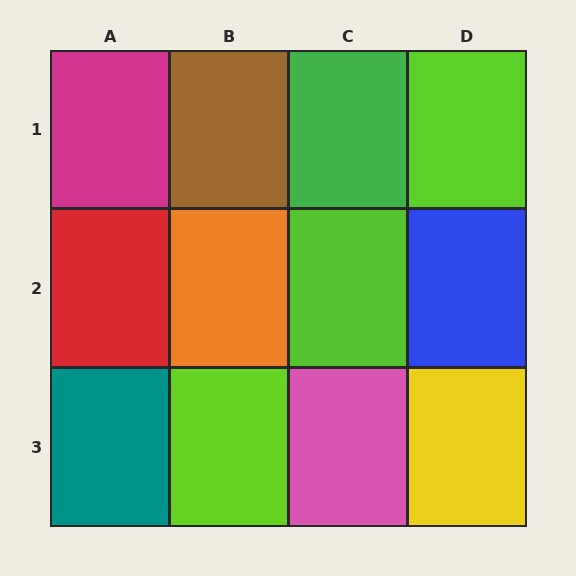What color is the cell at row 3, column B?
Lime.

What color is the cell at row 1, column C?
Green.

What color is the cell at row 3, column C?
Pink.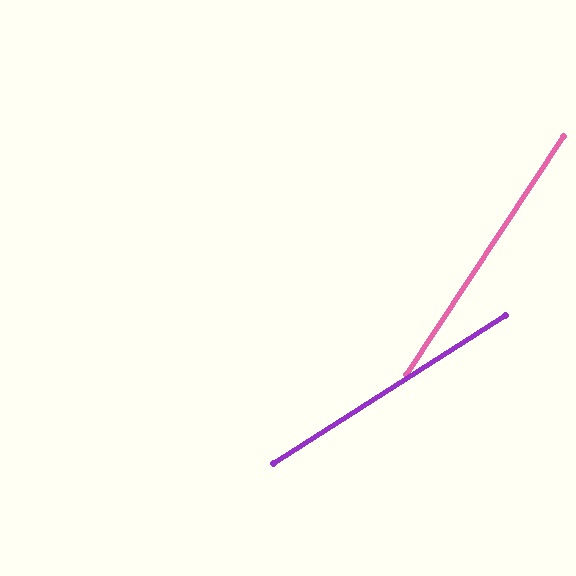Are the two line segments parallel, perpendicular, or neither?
Neither parallel nor perpendicular — they differ by about 24°.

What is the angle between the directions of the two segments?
Approximately 24 degrees.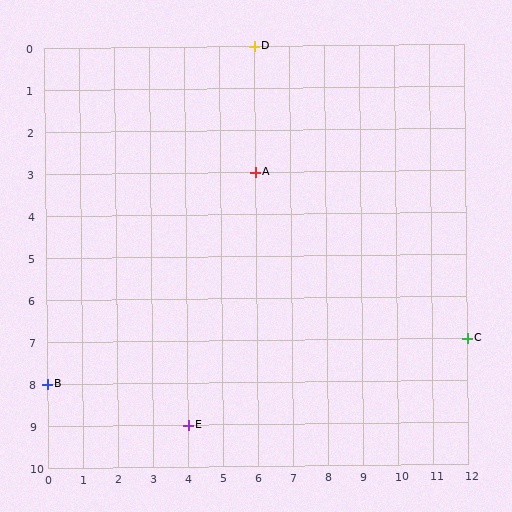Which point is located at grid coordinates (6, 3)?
Point A is at (6, 3).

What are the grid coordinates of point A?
Point A is at grid coordinates (6, 3).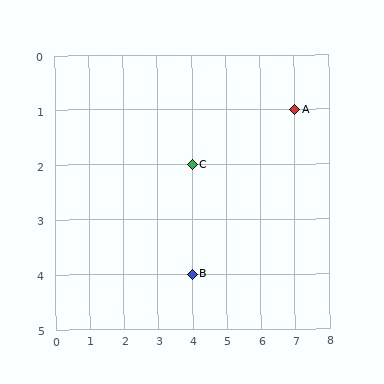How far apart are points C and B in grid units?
Points C and B are 2 rows apart.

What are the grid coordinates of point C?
Point C is at grid coordinates (4, 2).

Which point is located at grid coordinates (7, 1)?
Point A is at (7, 1).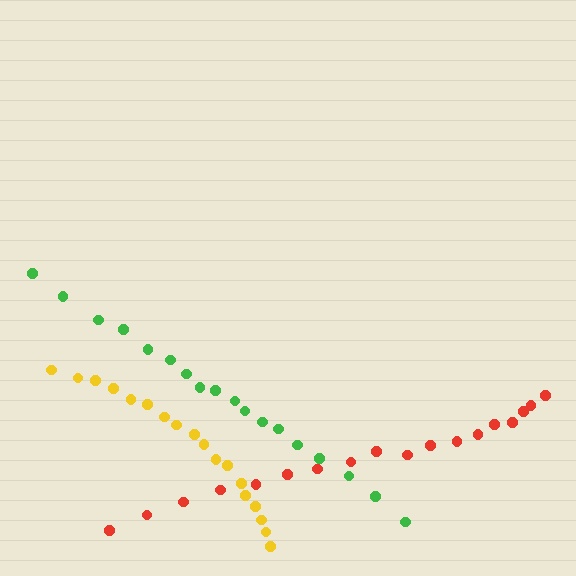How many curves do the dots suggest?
There are 3 distinct paths.